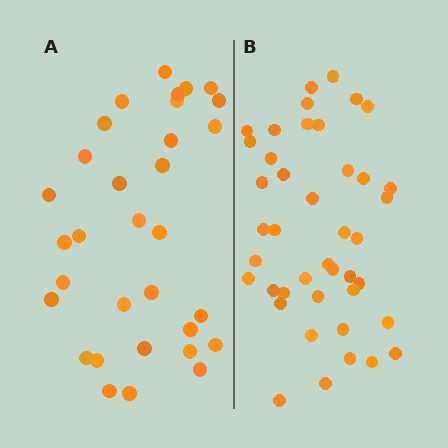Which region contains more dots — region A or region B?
Region B (the right region) has more dots.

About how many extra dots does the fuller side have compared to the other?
Region B has roughly 10 or so more dots than region A.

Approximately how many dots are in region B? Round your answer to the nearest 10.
About 40 dots. (The exact count is 42, which rounds to 40.)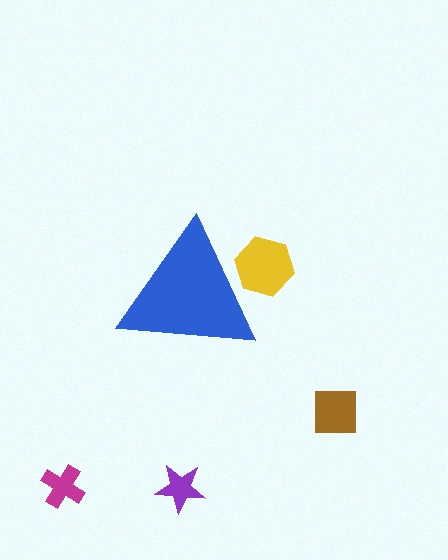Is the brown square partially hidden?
No, the brown square is fully visible.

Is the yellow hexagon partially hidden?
Yes, the yellow hexagon is partially hidden behind the blue triangle.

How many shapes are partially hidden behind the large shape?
1 shape is partially hidden.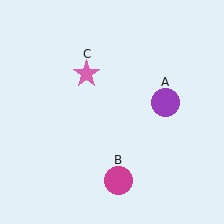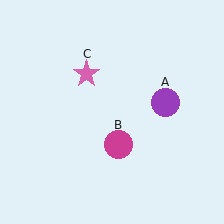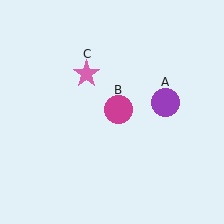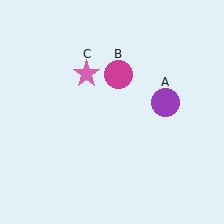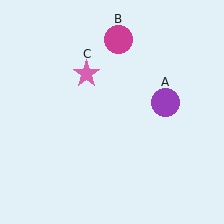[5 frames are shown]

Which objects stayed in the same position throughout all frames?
Purple circle (object A) and pink star (object C) remained stationary.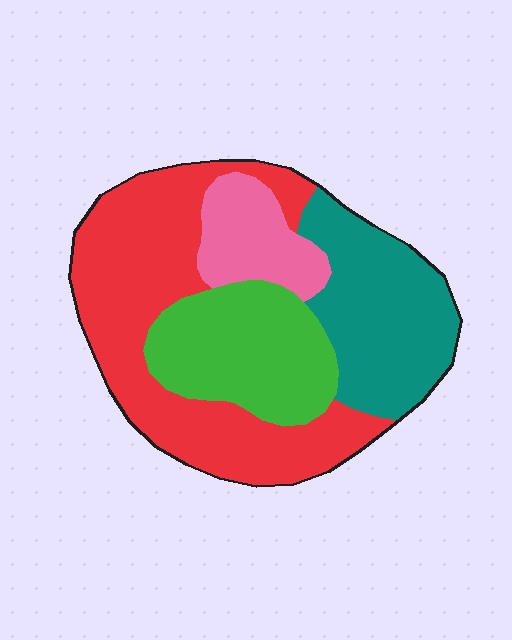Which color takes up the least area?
Pink, at roughly 10%.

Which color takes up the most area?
Red, at roughly 40%.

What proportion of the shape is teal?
Teal covers roughly 25% of the shape.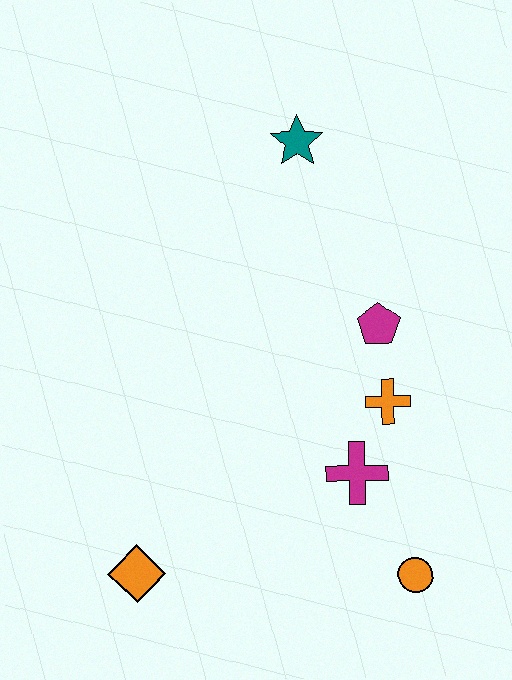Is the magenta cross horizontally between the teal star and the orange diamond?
No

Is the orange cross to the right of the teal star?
Yes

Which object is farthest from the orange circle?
The teal star is farthest from the orange circle.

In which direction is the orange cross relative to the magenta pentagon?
The orange cross is below the magenta pentagon.